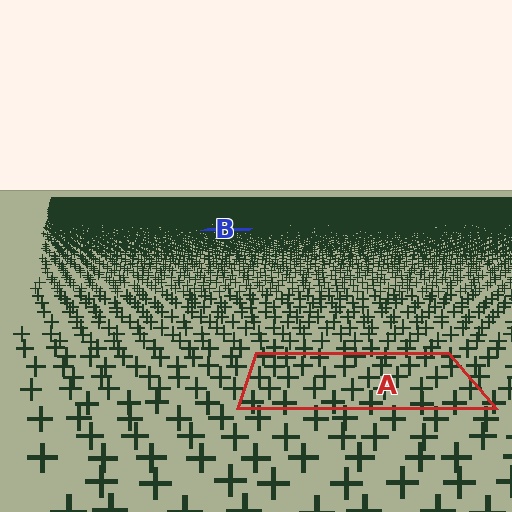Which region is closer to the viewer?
Region A is closer. The texture elements there are larger and more spread out.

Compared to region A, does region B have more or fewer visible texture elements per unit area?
Region B has more texture elements per unit area — they are packed more densely because it is farther away.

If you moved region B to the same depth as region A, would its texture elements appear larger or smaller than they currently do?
They would appear larger. At a closer depth, the same texture elements are projected at a bigger on-screen size.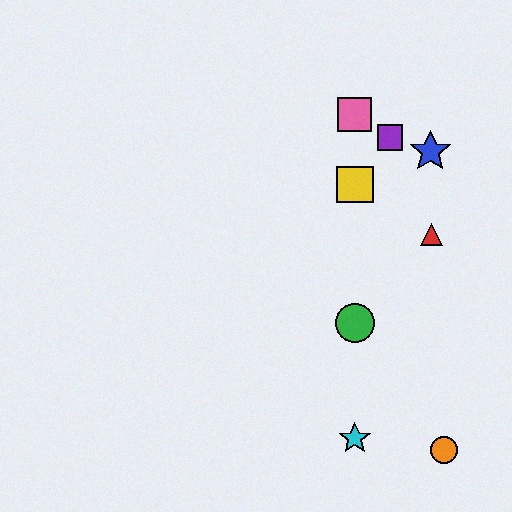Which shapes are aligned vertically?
The green circle, the yellow square, the cyan star, the pink square are aligned vertically.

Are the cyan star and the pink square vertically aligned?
Yes, both are at x≈355.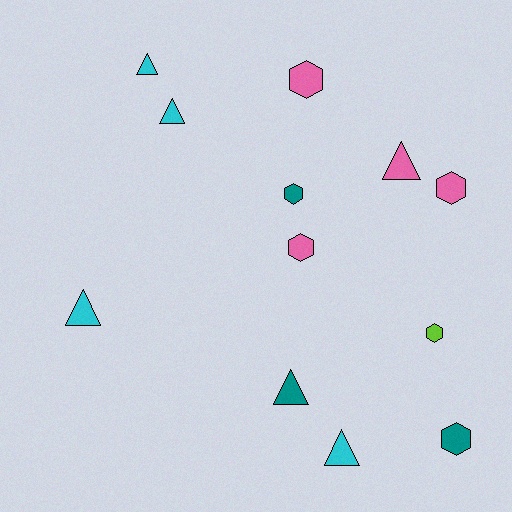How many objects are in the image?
There are 12 objects.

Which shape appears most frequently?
Triangle, with 6 objects.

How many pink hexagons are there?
There are 3 pink hexagons.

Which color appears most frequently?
Cyan, with 4 objects.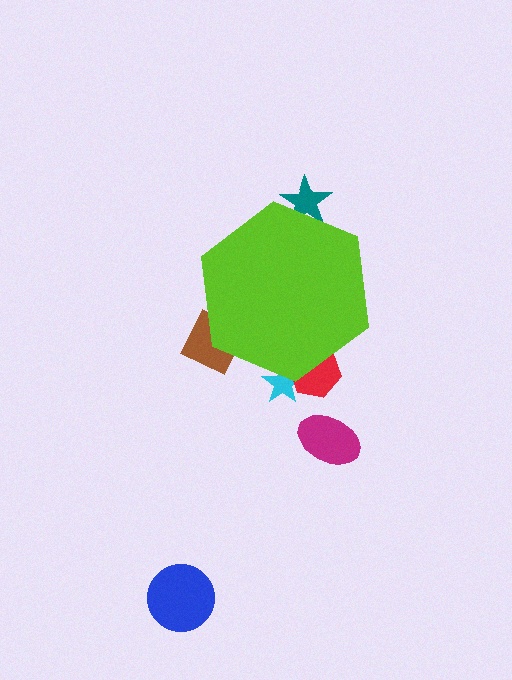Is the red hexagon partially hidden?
Yes, the red hexagon is partially hidden behind the lime hexagon.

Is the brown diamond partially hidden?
Yes, the brown diamond is partially hidden behind the lime hexagon.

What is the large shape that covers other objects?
A lime hexagon.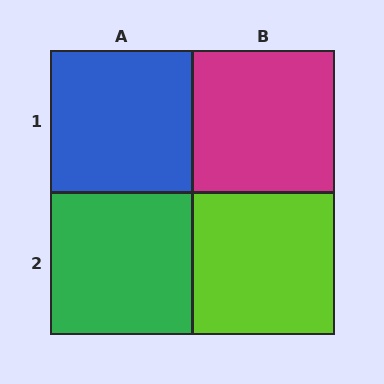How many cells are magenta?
1 cell is magenta.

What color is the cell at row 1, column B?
Magenta.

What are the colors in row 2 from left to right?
Green, lime.